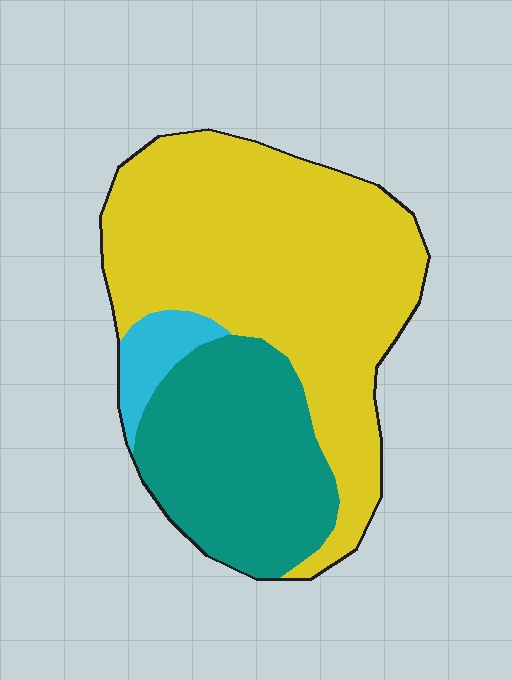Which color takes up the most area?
Yellow, at roughly 60%.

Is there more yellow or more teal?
Yellow.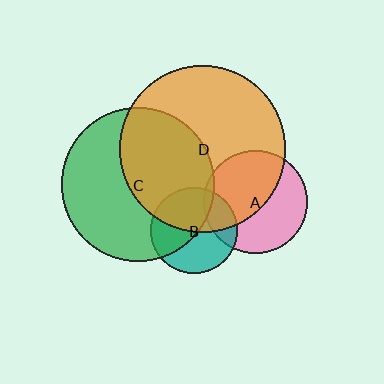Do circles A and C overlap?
Yes.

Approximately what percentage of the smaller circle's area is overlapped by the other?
Approximately 5%.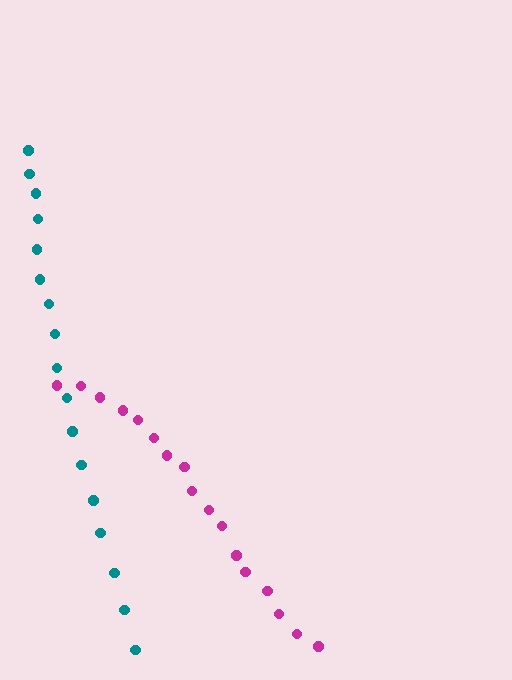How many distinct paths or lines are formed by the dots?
There are 2 distinct paths.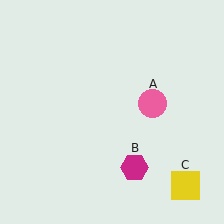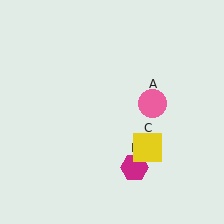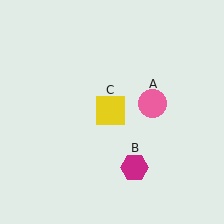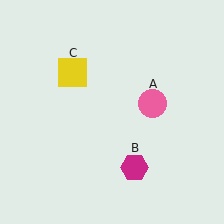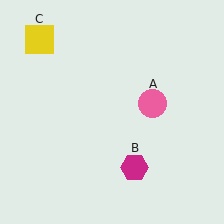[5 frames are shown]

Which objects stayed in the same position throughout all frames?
Pink circle (object A) and magenta hexagon (object B) remained stationary.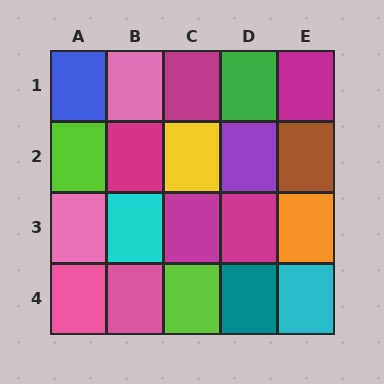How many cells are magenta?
5 cells are magenta.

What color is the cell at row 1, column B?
Pink.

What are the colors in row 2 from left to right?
Lime, magenta, yellow, purple, brown.